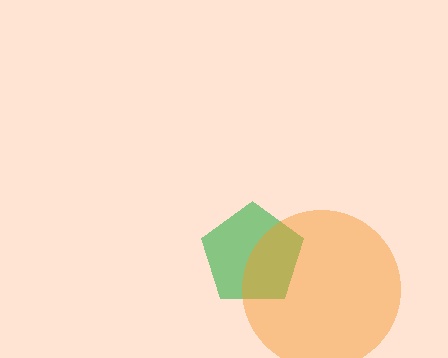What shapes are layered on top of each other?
The layered shapes are: a green pentagon, an orange circle.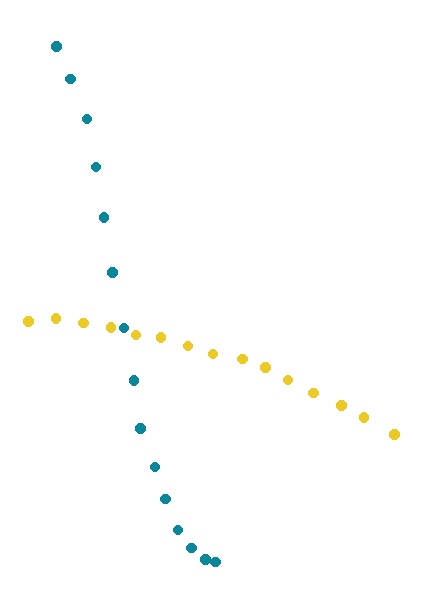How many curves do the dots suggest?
There are 2 distinct paths.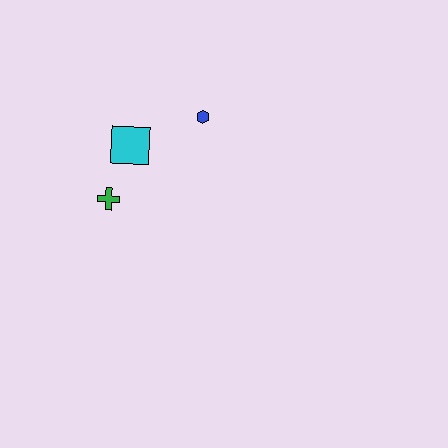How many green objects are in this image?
There is 1 green object.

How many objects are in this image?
There are 3 objects.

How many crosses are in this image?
There is 1 cross.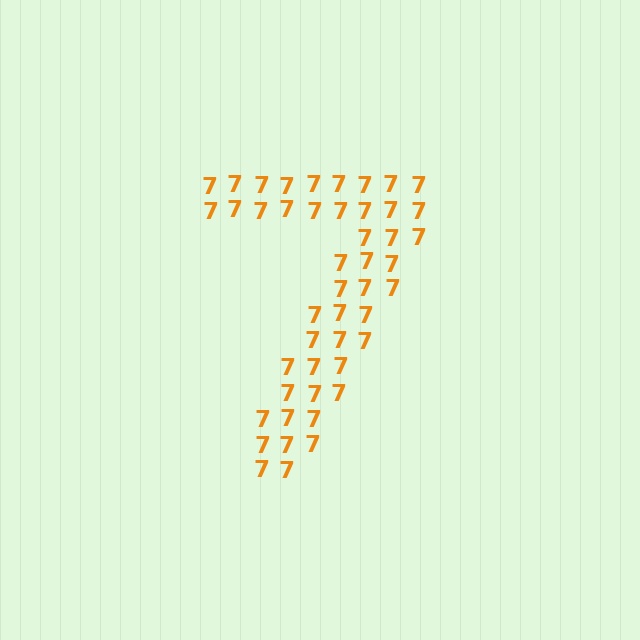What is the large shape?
The large shape is the digit 7.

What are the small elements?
The small elements are digit 7's.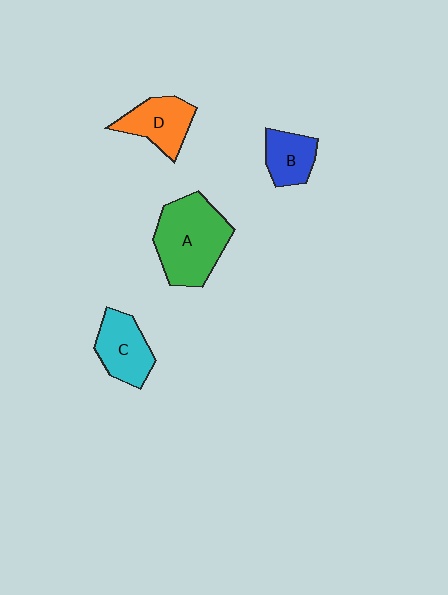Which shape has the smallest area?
Shape B (blue).